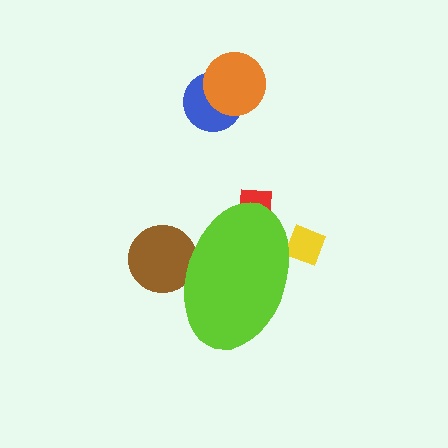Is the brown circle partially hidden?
Yes, the brown circle is partially hidden behind the lime ellipse.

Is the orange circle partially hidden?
No, the orange circle is fully visible.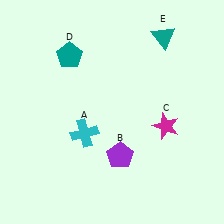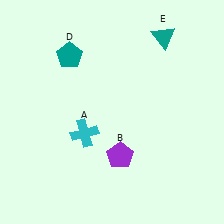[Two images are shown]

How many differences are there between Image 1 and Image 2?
There is 1 difference between the two images.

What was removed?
The magenta star (C) was removed in Image 2.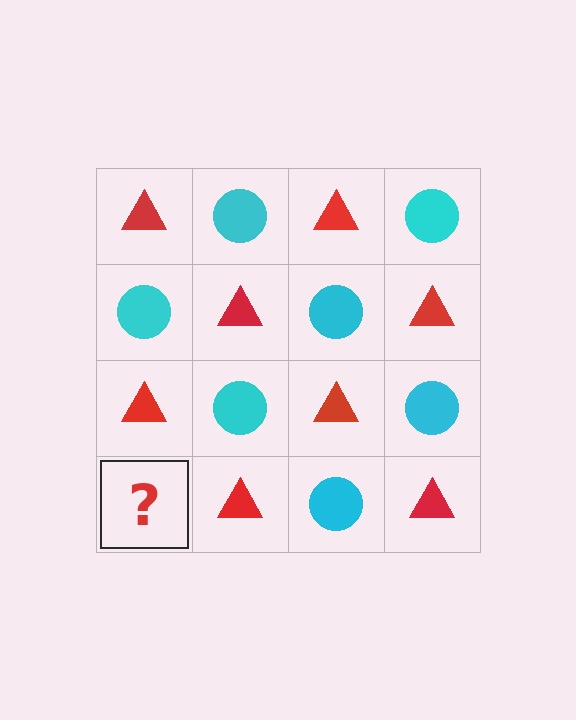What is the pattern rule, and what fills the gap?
The rule is that it alternates red triangle and cyan circle in a checkerboard pattern. The gap should be filled with a cyan circle.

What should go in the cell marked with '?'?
The missing cell should contain a cyan circle.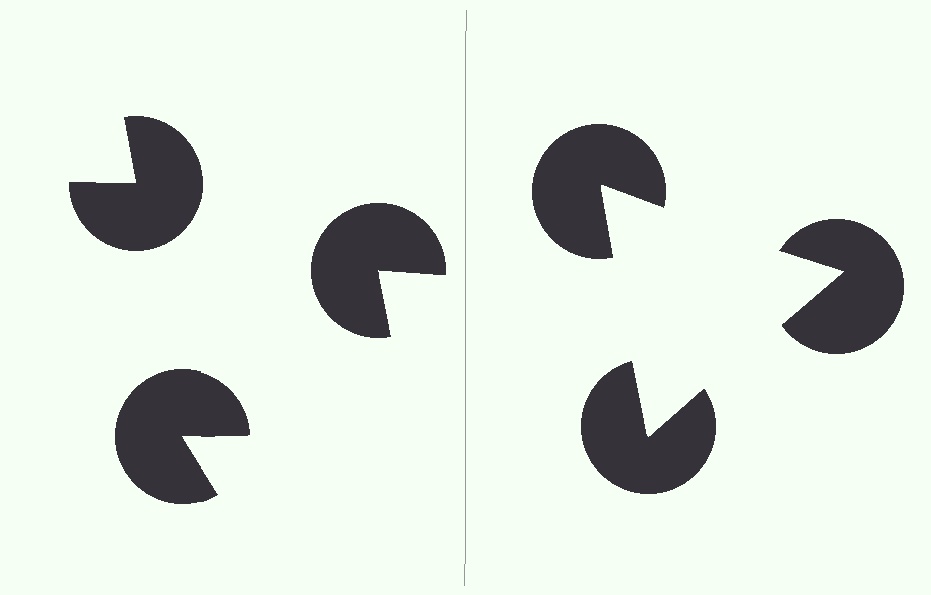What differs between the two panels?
The pac-man discs are positioned identically on both sides; only the wedge orientations differ. On the right they align to a triangle; on the left they are misaligned.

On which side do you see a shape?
An illusory triangle appears on the right side. On the left side the wedge cuts are rotated, so no coherent shape forms.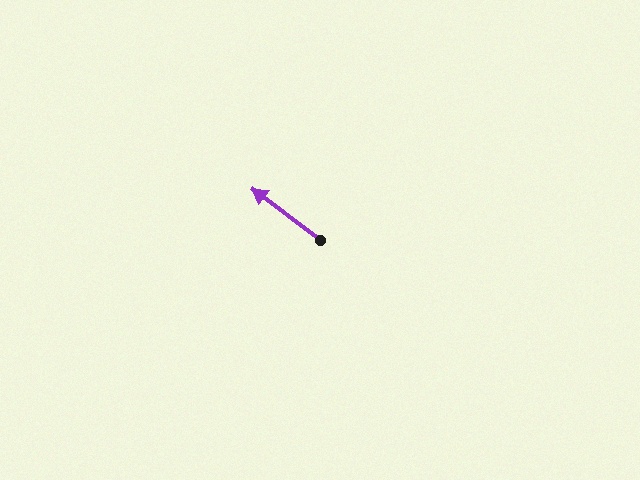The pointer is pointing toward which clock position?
Roughly 10 o'clock.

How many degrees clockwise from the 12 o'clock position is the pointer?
Approximately 307 degrees.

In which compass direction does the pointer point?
Northwest.